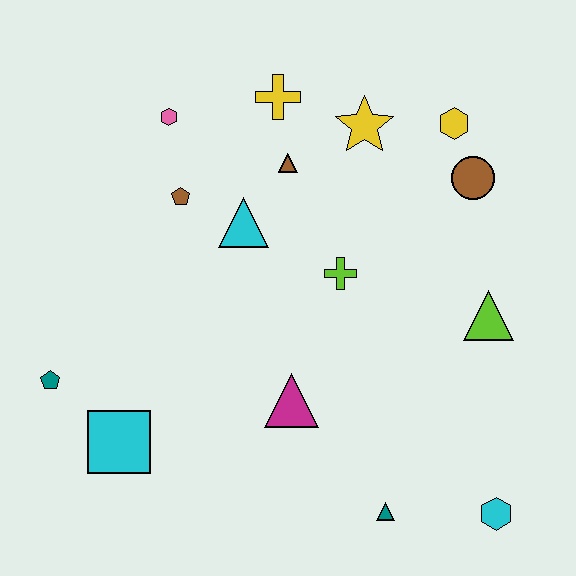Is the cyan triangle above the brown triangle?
No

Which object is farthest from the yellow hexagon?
The teal pentagon is farthest from the yellow hexagon.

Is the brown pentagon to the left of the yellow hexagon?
Yes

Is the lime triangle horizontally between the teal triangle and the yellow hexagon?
No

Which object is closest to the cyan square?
The teal pentagon is closest to the cyan square.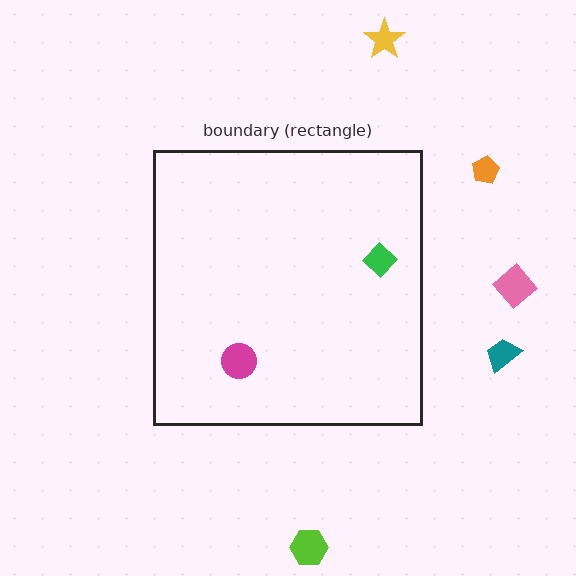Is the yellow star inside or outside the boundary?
Outside.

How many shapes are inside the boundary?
2 inside, 5 outside.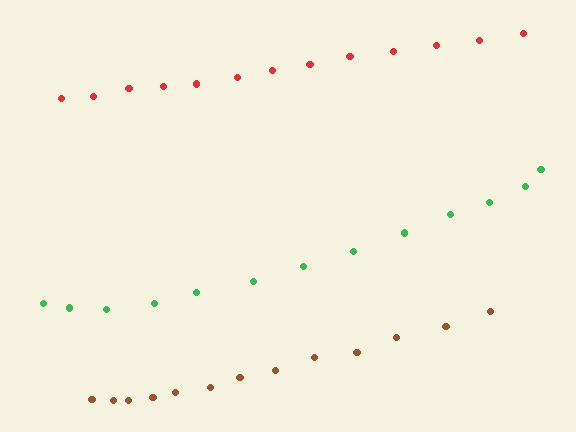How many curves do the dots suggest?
There are 3 distinct paths.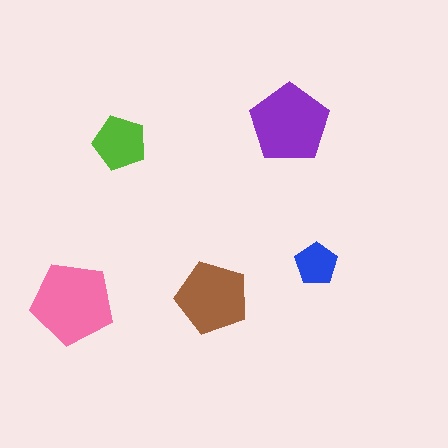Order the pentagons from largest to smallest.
the pink one, the purple one, the brown one, the lime one, the blue one.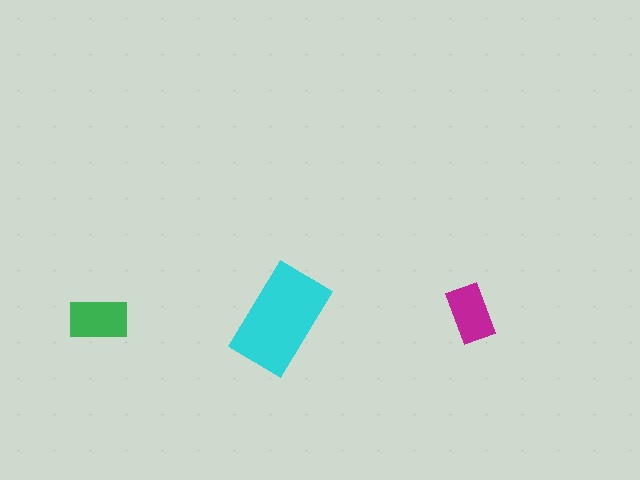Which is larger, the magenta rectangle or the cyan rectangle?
The cyan one.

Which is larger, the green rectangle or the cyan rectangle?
The cyan one.